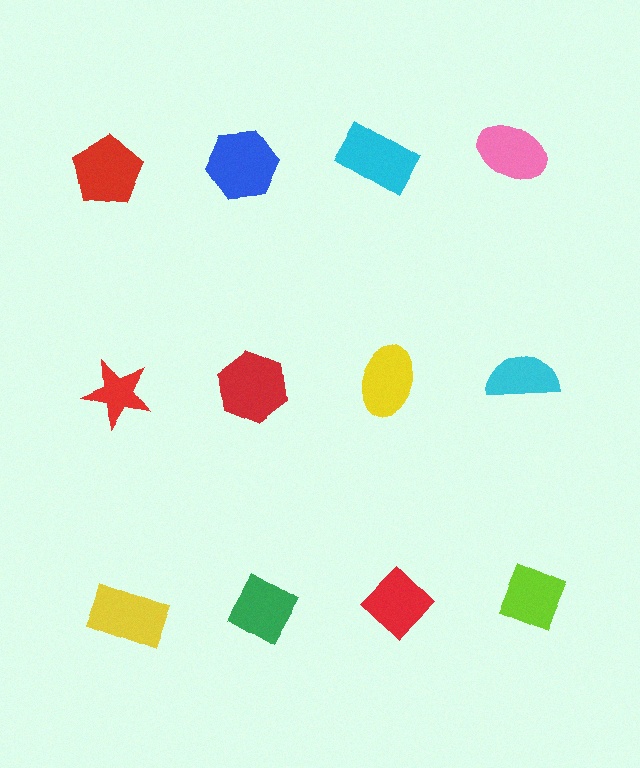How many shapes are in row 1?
4 shapes.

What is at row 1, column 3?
A cyan rectangle.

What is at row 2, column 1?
A red star.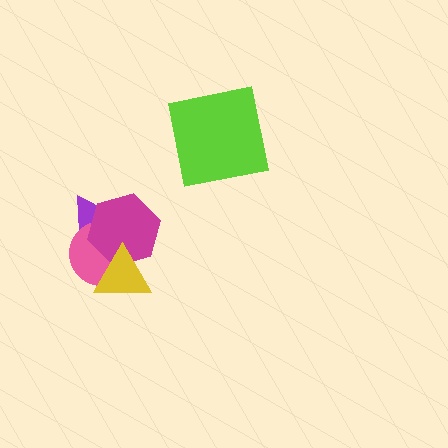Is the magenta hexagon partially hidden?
Yes, it is partially covered by another shape.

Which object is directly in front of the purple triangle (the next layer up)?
The pink circle is directly in front of the purple triangle.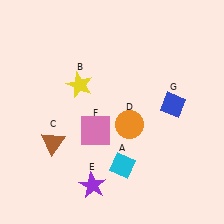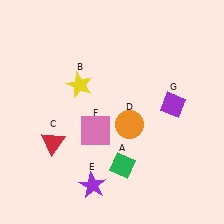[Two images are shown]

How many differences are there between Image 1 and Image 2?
There are 3 differences between the two images.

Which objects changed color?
A changed from cyan to green. C changed from brown to red. G changed from blue to purple.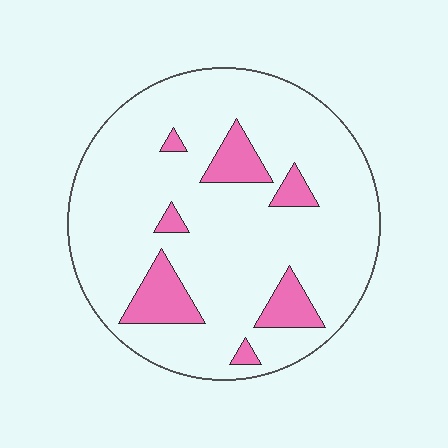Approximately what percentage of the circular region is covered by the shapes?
Approximately 15%.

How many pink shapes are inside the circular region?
7.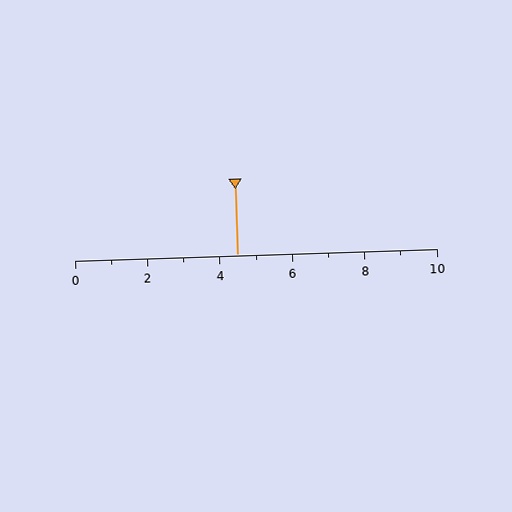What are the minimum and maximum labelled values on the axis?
The axis runs from 0 to 10.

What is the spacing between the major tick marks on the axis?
The major ticks are spaced 2 apart.